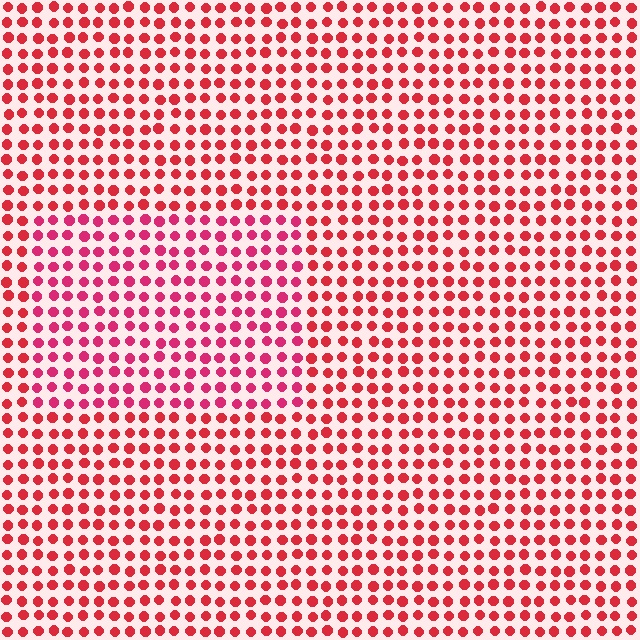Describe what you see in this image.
The image is filled with small red elements in a uniform arrangement. A rectangle-shaped region is visible where the elements are tinted to a slightly different hue, forming a subtle color boundary.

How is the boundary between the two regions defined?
The boundary is defined purely by a slight shift in hue (about 19 degrees). Spacing, size, and orientation are identical on both sides.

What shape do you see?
I see a rectangle.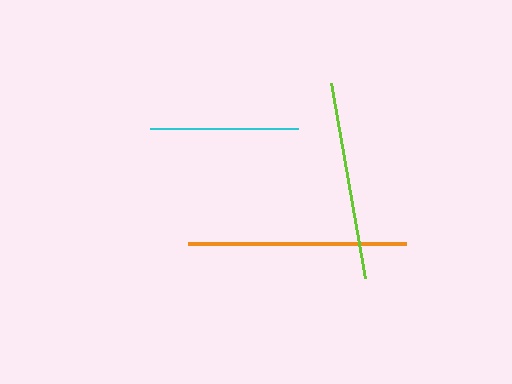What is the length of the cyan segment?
The cyan segment is approximately 148 pixels long.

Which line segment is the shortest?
The cyan line is the shortest at approximately 148 pixels.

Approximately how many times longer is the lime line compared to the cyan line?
The lime line is approximately 1.3 times the length of the cyan line.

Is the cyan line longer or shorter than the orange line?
The orange line is longer than the cyan line.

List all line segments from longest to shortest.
From longest to shortest: orange, lime, cyan.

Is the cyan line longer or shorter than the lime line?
The lime line is longer than the cyan line.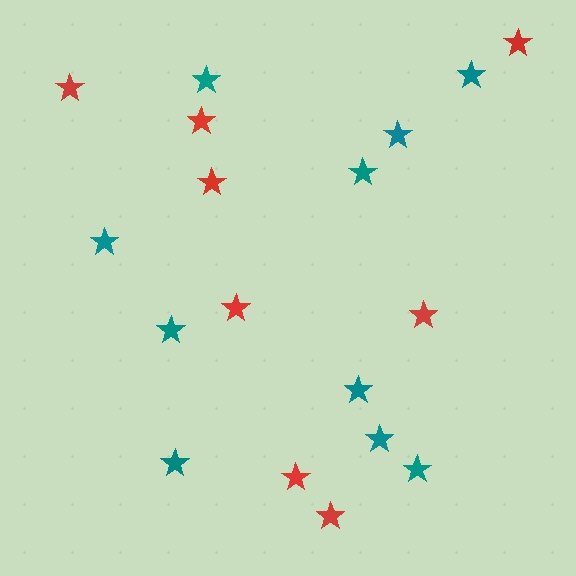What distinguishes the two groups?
There are 2 groups: one group of red stars (8) and one group of teal stars (10).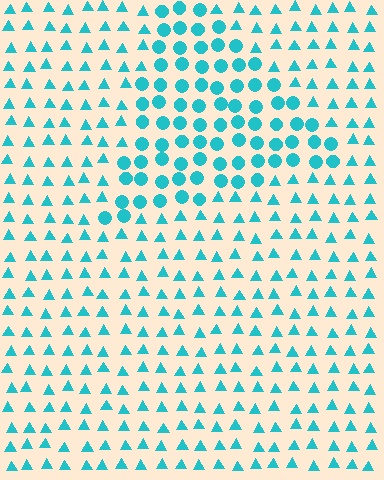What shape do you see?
I see a triangle.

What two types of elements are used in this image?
The image uses circles inside the triangle region and triangles outside it.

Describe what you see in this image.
The image is filled with small cyan elements arranged in a uniform grid. A triangle-shaped region contains circles, while the surrounding area contains triangles. The boundary is defined purely by the change in element shape.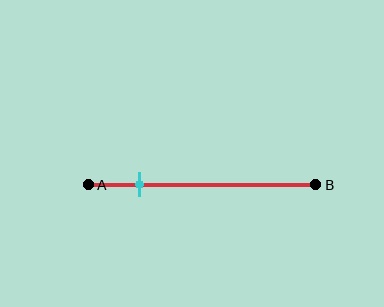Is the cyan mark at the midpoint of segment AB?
No, the mark is at about 20% from A, not at the 50% midpoint.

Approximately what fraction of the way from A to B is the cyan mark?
The cyan mark is approximately 20% of the way from A to B.